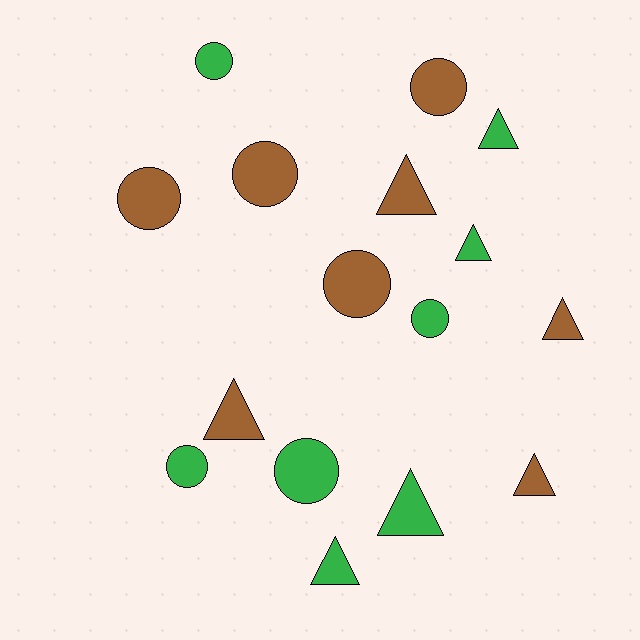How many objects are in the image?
There are 16 objects.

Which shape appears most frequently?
Triangle, with 8 objects.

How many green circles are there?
There are 4 green circles.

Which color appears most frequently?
Green, with 8 objects.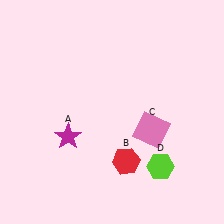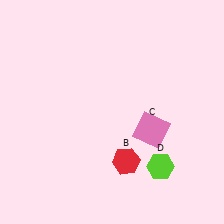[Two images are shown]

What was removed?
The magenta star (A) was removed in Image 2.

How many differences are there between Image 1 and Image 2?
There is 1 difference between the two images.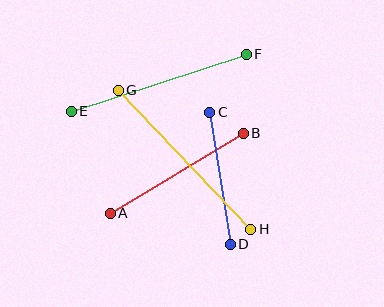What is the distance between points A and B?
The distance is approximately 155 pixels.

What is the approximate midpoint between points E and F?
The midpoint is at approximately (159, 83) pixels.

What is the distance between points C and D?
The distance is approximately 134 pixels.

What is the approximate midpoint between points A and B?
The midpoint is at approximately (177, 173) pixels.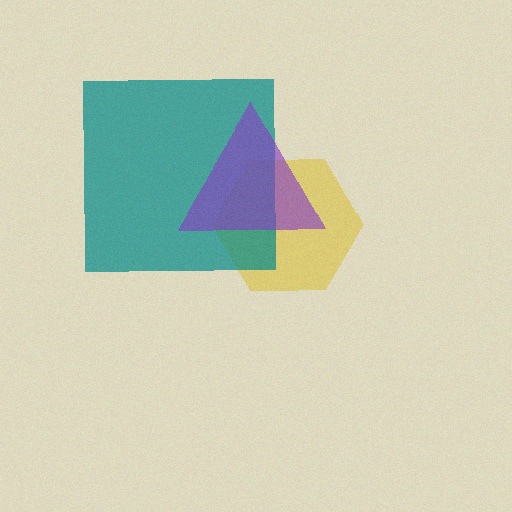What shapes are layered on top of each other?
The layered shapes are: a yellow hexagon, a teal square, a purple triangle.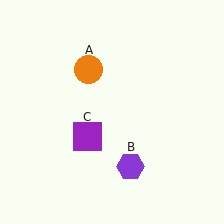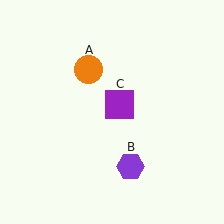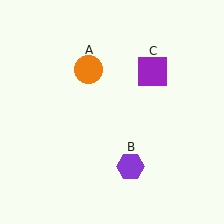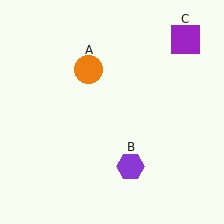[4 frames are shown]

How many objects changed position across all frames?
1 object changed position: purple square (object C).